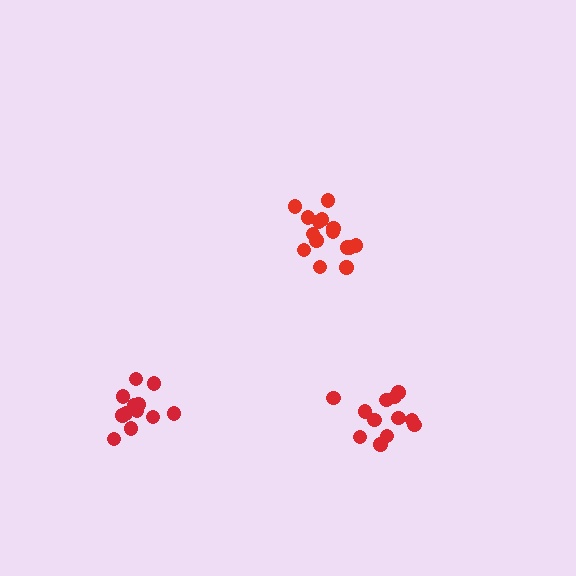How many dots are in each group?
Group 1: 12 dots, Group 2: 15 dots, Group 3: 12 dots (39 total).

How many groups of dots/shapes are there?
There are 3 groups.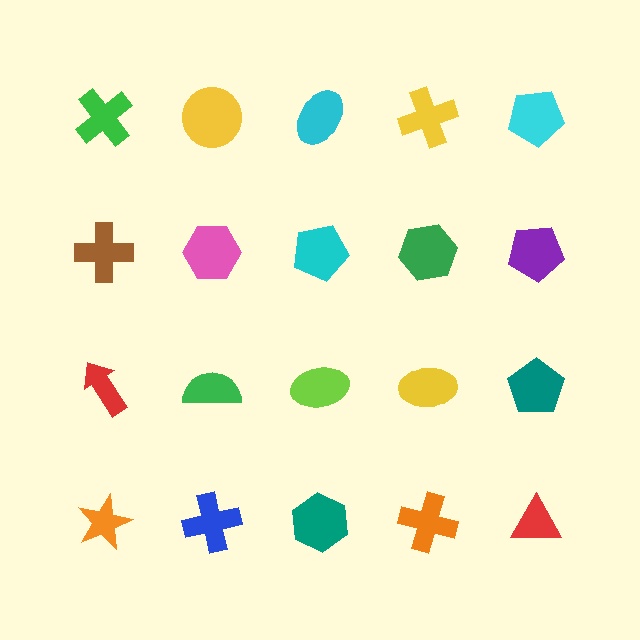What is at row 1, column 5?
A cyan pentagon.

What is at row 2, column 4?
A green hexagon.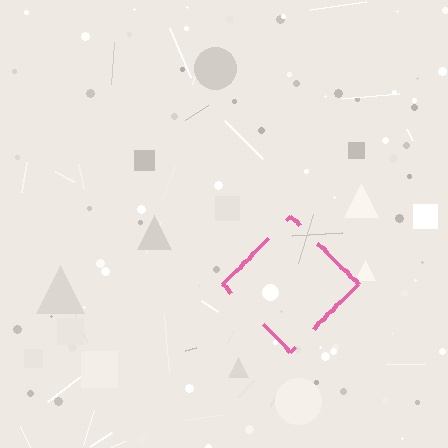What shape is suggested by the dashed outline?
The dashed outline suggests a diamond.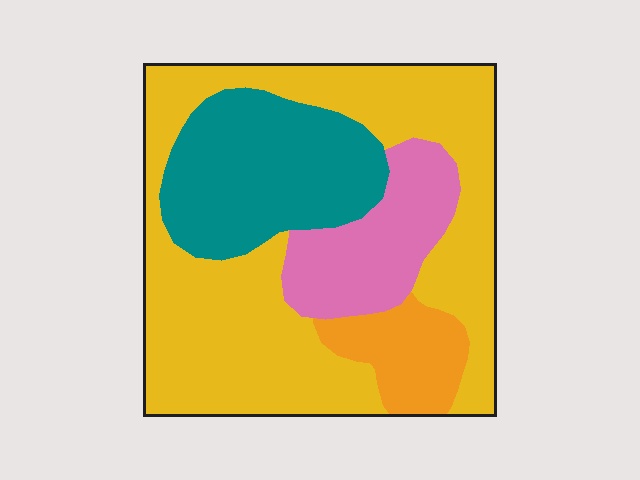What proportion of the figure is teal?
Teal covers 23% of the figure.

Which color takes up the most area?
Yellow, at roughly 55%.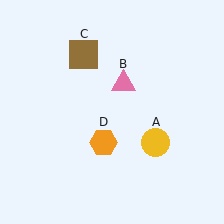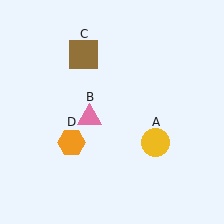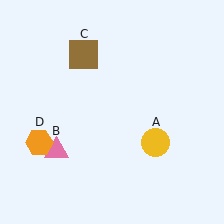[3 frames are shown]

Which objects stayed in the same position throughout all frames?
Yellow circle (object A) and brown square (object C) remained stationary.